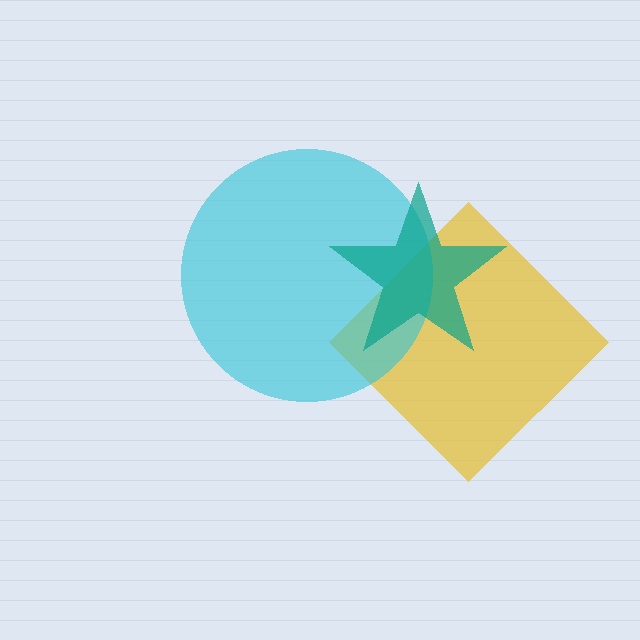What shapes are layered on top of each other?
The layered shapes are: a yellow diamond, a cyan circle, a teal star.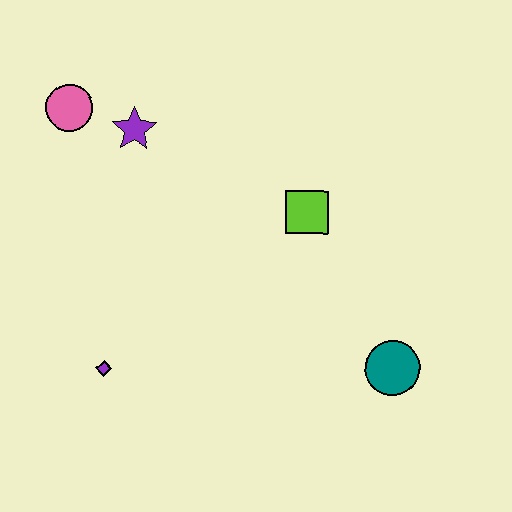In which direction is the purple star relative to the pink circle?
The purple star is to the right of the pink circle.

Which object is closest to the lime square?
The teal circle is closest to the lime square.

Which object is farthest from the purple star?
The teal circle is farthest from the purple star.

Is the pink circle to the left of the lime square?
Yes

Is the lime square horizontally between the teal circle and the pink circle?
Yes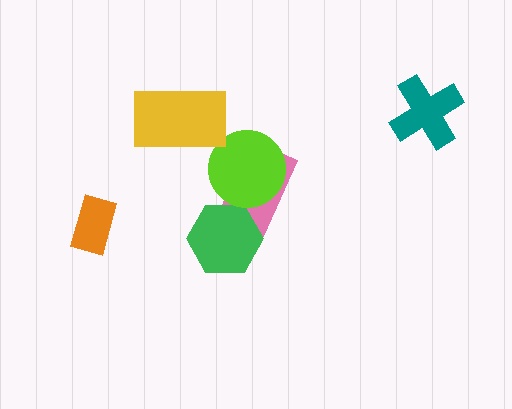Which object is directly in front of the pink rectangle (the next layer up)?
The green hexagon is directly in front of the pink rectangle.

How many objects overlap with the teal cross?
0 objects overlap with the teal cross.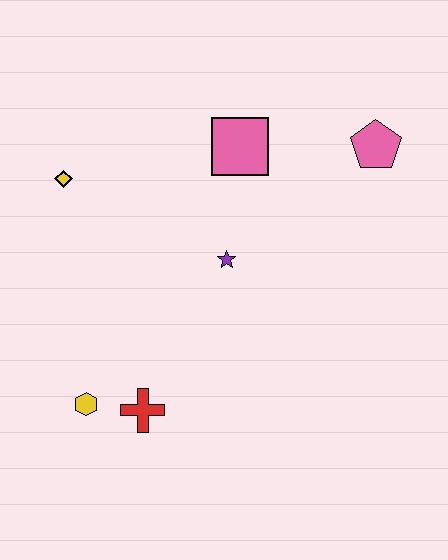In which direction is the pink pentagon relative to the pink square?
The pink pentagon is to the right of the pink square.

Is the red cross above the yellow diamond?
No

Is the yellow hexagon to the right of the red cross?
No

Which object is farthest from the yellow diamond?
The pink pentagon is farthest from the yellow diamond.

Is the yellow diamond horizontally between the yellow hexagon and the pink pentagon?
No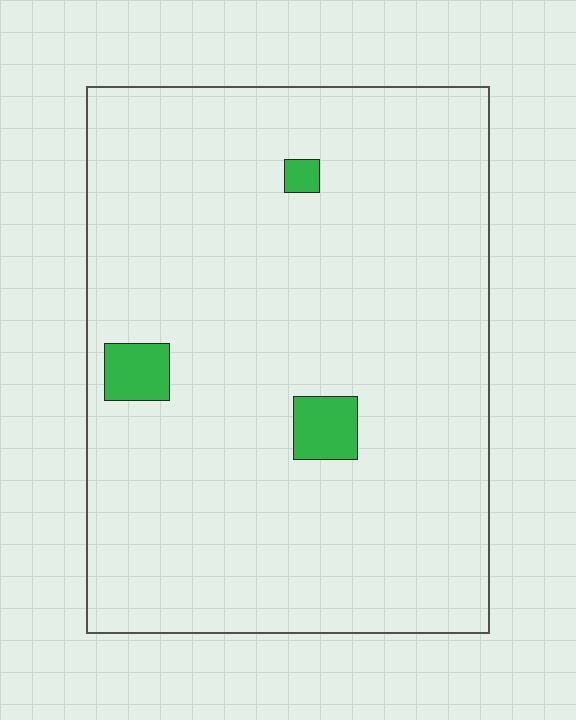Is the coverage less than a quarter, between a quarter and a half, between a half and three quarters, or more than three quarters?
Less than a quarter.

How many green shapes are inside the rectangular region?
3.